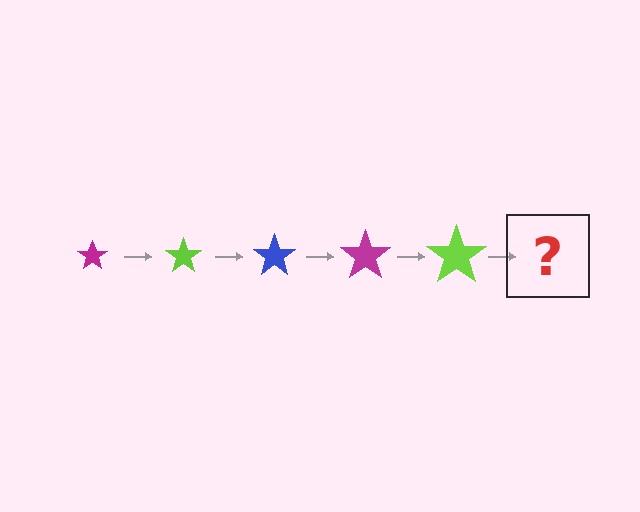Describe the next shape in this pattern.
It should be a blue star, larger than the previous one.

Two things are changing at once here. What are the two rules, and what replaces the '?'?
The two rules are that the star grows larger each step and the color cycles through magenta, lime, and blue. The '?' should be a blue star, larger than the previous one.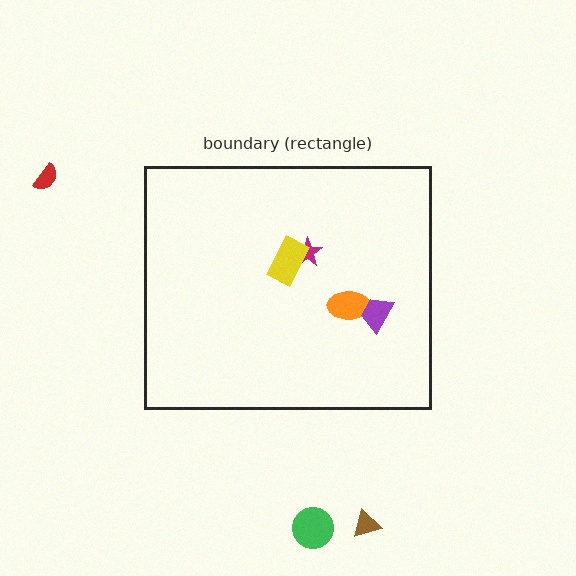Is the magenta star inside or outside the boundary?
Inside.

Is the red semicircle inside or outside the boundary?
Outside.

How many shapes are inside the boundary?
4 inside, 3 outside.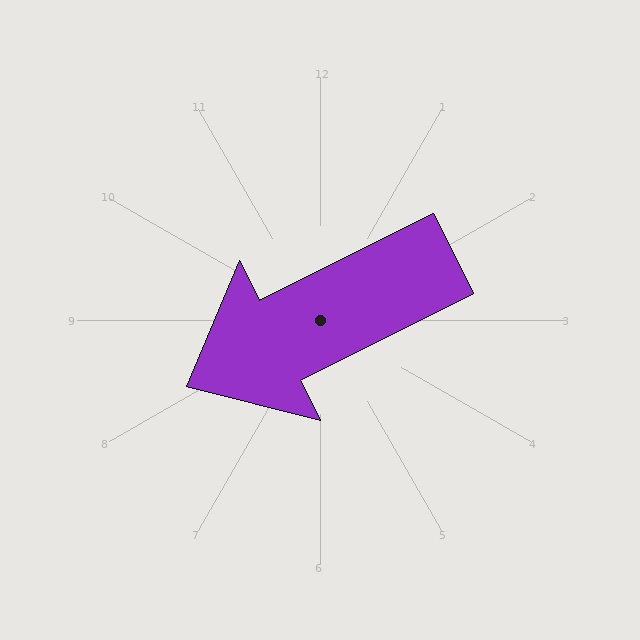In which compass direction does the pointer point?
Southwest.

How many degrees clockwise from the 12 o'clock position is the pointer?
Approximately 243 degrees.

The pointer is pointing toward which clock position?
Roughly 8 o'clock.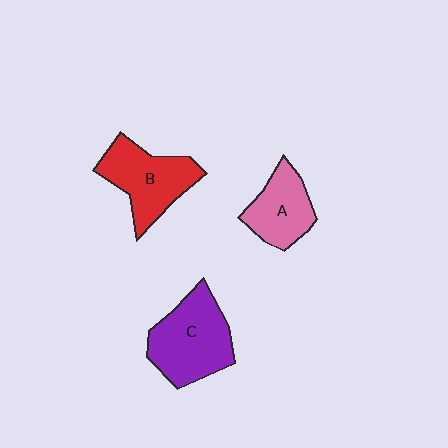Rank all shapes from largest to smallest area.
From largest to smallest: C (purple), B (red), A (pink).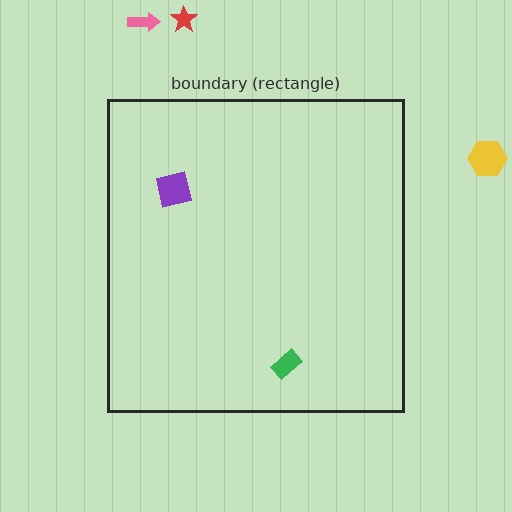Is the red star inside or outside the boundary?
Outside.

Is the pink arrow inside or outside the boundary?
Outside.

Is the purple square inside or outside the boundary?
Inside.